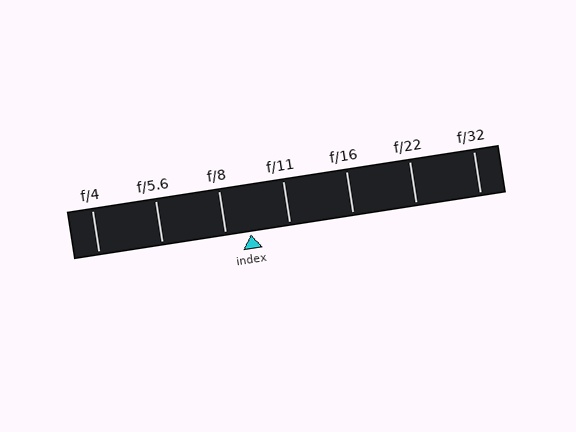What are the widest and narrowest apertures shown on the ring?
The widest aperture shown is f/4 and the narrowest is f/32.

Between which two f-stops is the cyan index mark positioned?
The index mark is between f/8 and f/11.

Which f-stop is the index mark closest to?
The index mark is closest to f/8.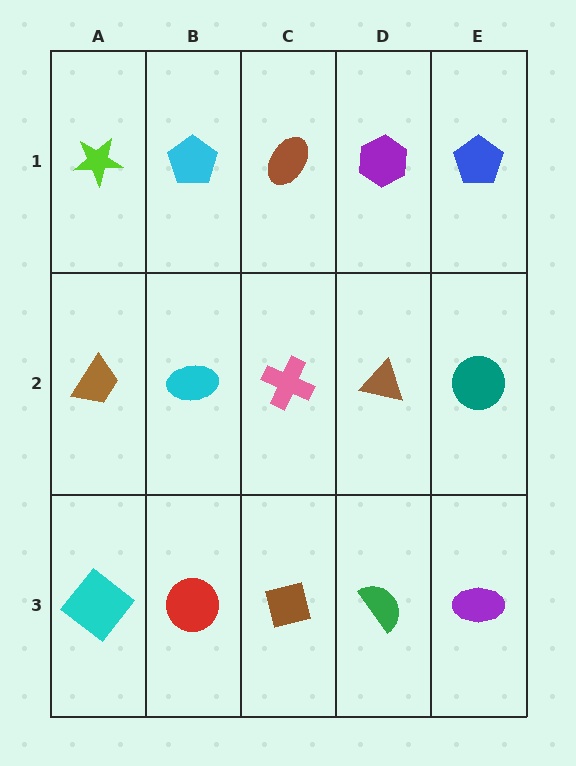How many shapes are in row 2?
5 shapes.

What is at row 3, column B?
A red circle.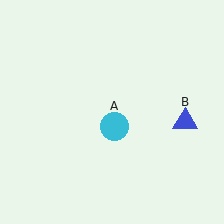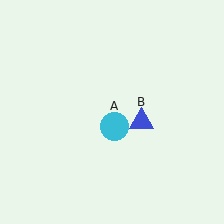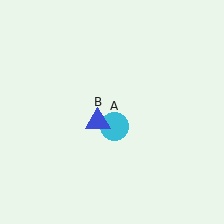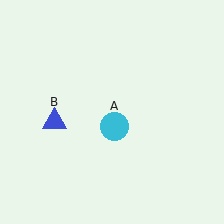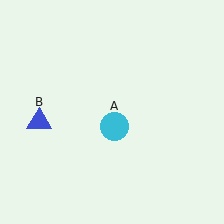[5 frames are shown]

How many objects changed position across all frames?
1 object changed position: blue triangle (object B).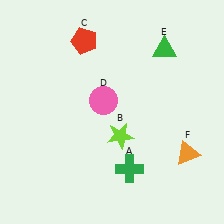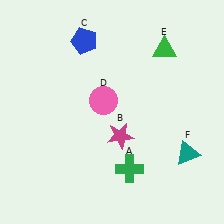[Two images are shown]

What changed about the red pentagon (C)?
In Image 1, C is red. In Image 2, it changed to blue.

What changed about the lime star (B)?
In Image 1, B is lime. In Image 2, it changed to magenta.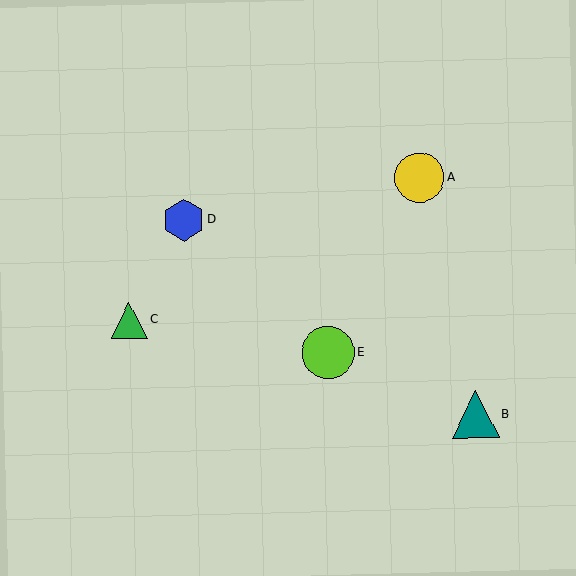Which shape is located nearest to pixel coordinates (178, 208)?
The blue hexagon (labeled D) at (184, 220) is nearest to that location.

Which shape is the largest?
The lime circle (labeled E) is the largest.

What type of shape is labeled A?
Shape A is a yellow circle.